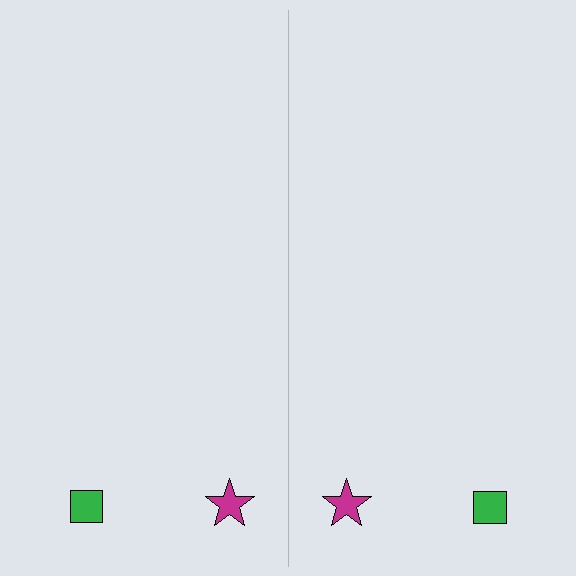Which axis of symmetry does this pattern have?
The pattern has a vertical axis of symmetry running through the center of the image.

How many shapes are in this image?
There are 4 shapes in this image.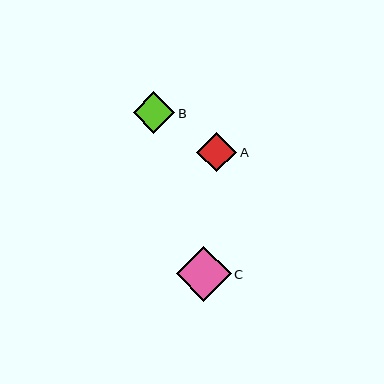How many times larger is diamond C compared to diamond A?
Diamond C is approximately 1.4 times the size of diamond A.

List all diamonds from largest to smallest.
From largest to smallest: C, B, A.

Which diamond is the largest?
Diamond C is the largest with a size of approximately 54 pixels.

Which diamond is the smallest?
Diamond A is the smallest with a size of approximately 40 pixels.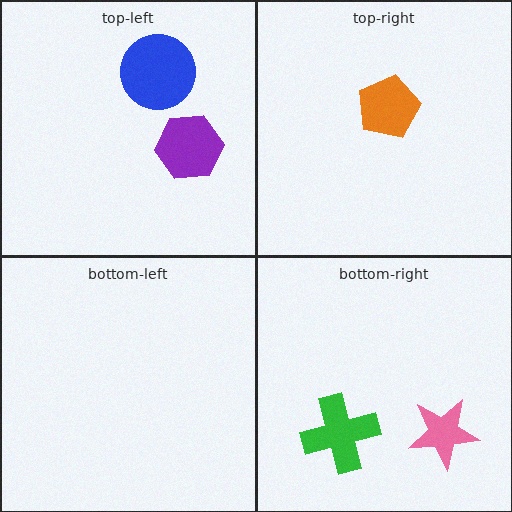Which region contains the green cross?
The bottom-right region.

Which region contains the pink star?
The bottom-right region.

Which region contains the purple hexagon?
The top-left region.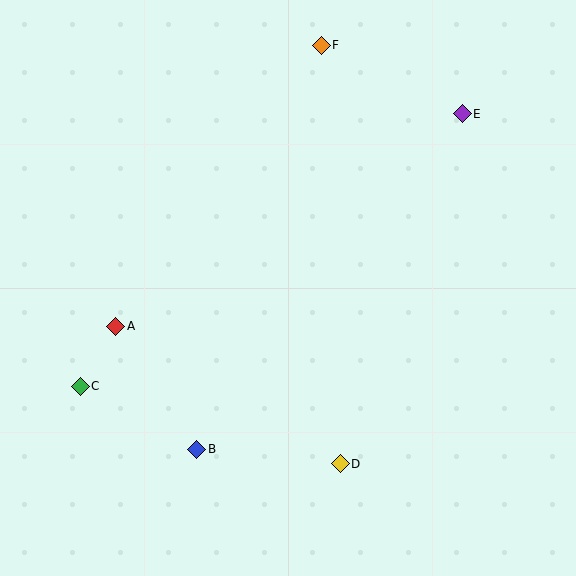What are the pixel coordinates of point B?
Point B is at (197, 449).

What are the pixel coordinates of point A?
Point A is at (116, 326).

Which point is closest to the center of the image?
Point A at (116, 326) is closest to the center.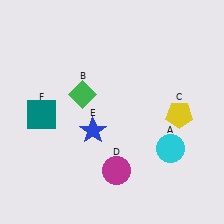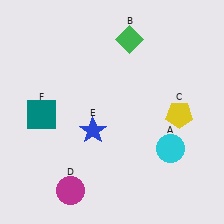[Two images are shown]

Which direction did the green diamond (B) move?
The green diamond (B) moved up.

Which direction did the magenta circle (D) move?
The magenta circle (D) moved left.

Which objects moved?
The objects that moved are: the green diamond (B), the magenta circle (D).